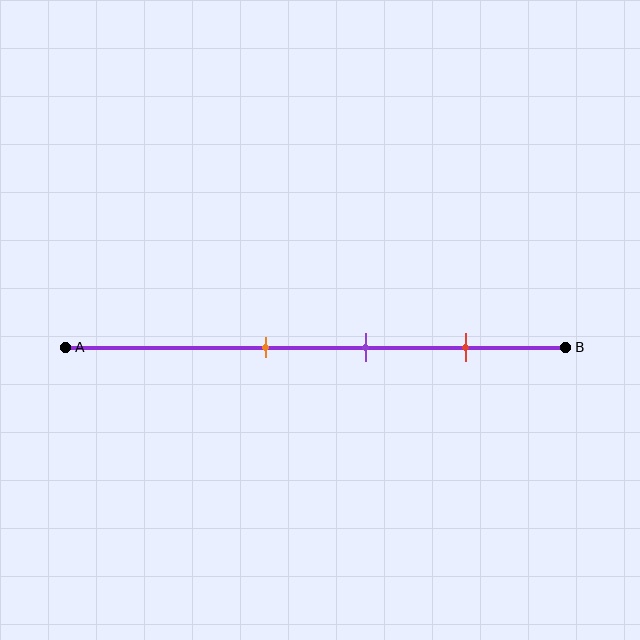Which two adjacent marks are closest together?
The orange and purple marks are the closest adjacent pair.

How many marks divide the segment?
There are 3 marks dividing the segment.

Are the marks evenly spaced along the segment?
Yes, the marks are approximately evenly spaced.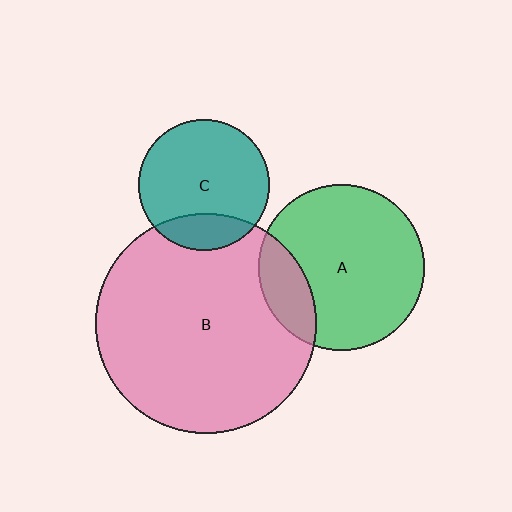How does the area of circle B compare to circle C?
Approximately 2.9 times.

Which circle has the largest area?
Circle B (pink).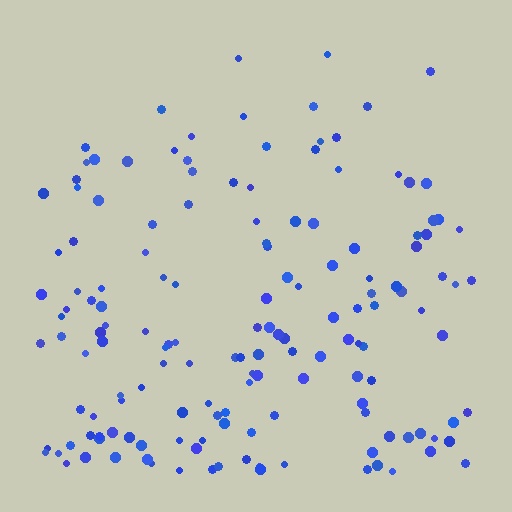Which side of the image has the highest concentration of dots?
The bottom.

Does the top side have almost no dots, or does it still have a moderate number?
Still a moderate number, just noticeably fewer than the bottom.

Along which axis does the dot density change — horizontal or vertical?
Vertical.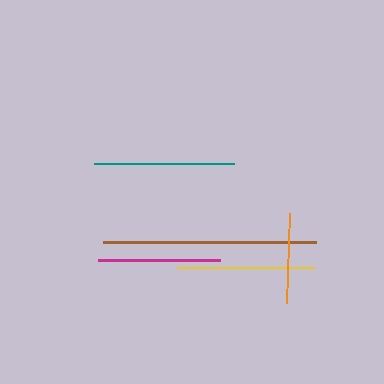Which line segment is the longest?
The brown line is the longest at approximately 213 pixels.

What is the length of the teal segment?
The teal segment is approximately 140 pixels long.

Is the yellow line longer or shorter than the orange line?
The yellow line is longer than the orange line.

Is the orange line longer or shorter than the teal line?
The teal line is longer than the orange line.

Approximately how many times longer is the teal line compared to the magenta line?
The teal line is approximately 1.1 times the length of the magenta line.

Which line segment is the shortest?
The orange line is the shortest at approximately 90 pixels.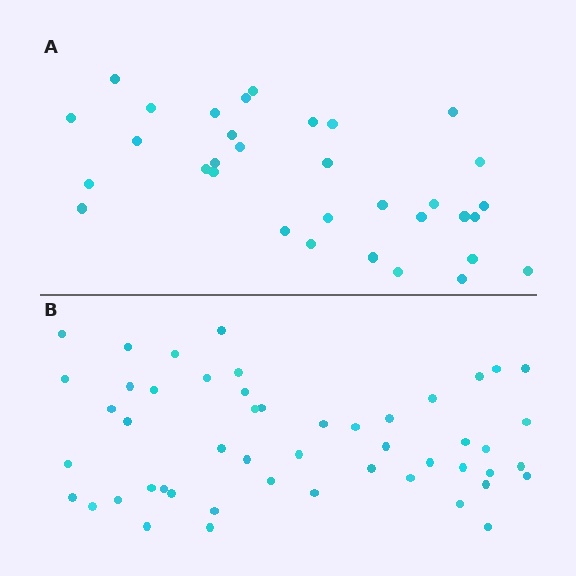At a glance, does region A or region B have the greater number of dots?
Region B (the bottom region) has more dots.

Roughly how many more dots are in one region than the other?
Region B has approximately 15 more dots than region A.